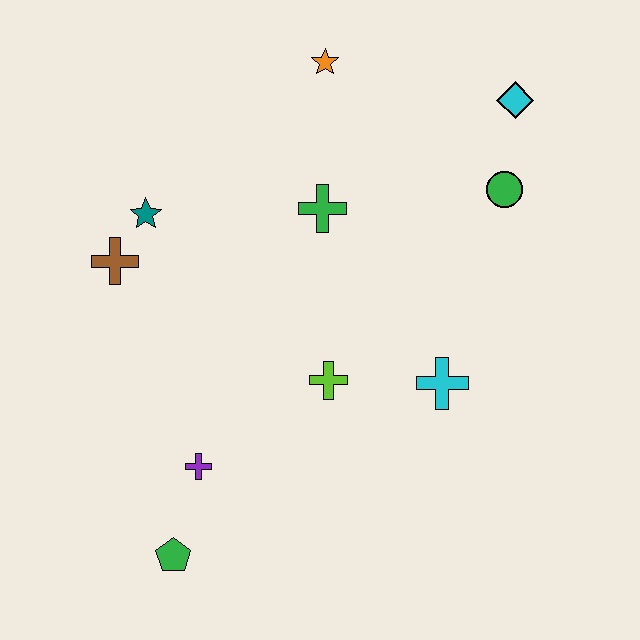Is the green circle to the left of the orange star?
No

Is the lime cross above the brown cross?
No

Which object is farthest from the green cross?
The green pentagon is farthest from the green cross.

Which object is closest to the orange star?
The green cross is closest to the orange star.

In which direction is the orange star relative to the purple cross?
The orange star is above the purple cross.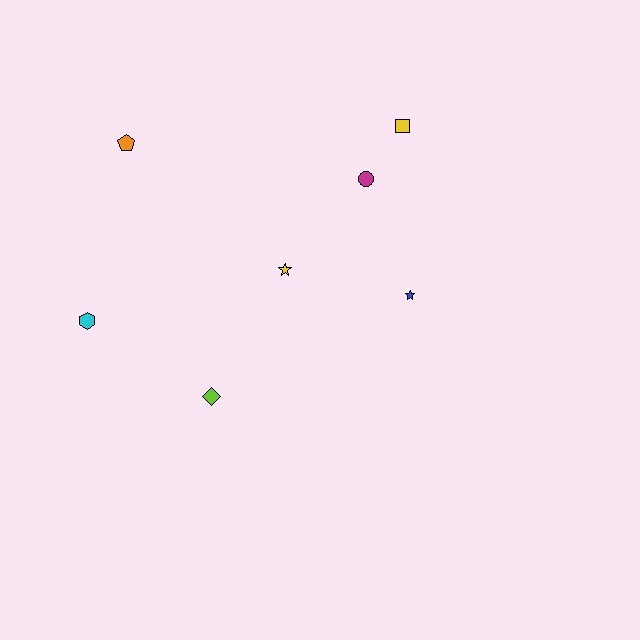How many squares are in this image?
There is 1 square.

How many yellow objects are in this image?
There are 2 yellow objects.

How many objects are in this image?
There are 7 objects.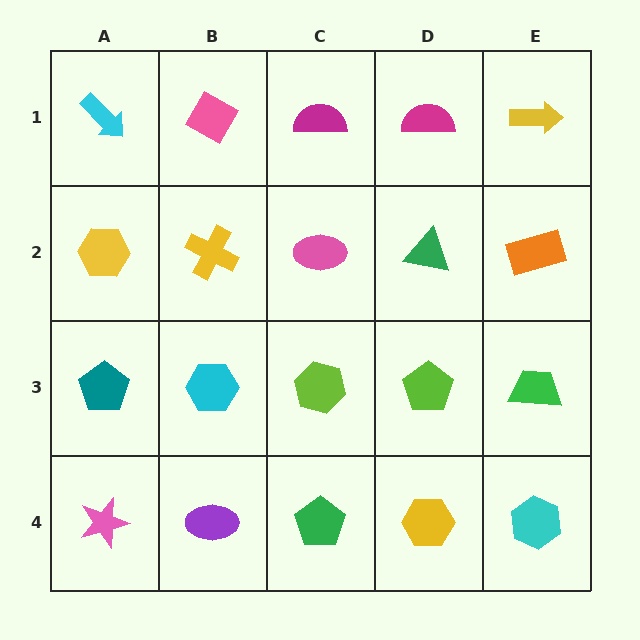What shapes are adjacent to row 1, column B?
A yellow cross (row 2, column B), a cyan arrow (row 1, column A), a magenta semicircle (row 1, column C).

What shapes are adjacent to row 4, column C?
A lime hexagon (row 3, column C), a purple ellipse (row 4, column B), a yellow hexagon (row 4, column D).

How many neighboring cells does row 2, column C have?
4.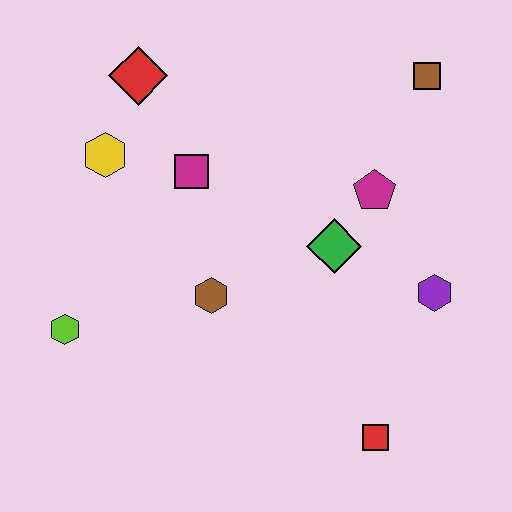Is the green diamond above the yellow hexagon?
No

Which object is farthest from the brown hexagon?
The brown square is farthest from the brown hexagon.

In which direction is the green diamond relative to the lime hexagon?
The green diamond is to the right of the lime hexagon.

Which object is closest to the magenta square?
The yellow hexagon is closest to the magenta square.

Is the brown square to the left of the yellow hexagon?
No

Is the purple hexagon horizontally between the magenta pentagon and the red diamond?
No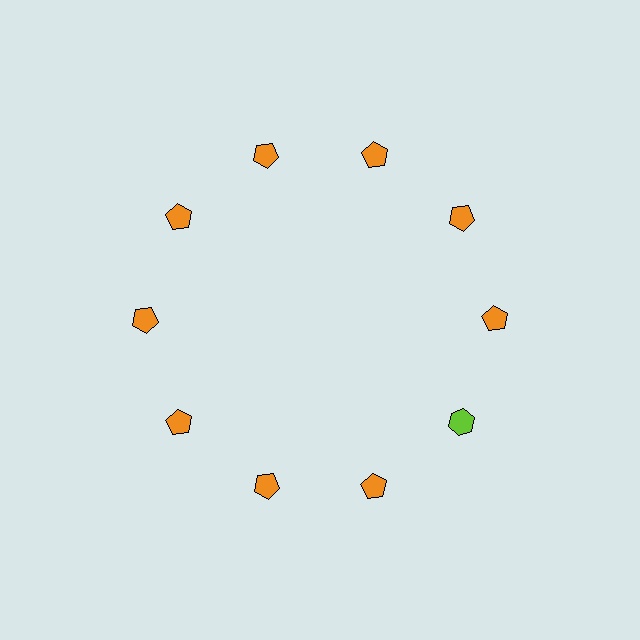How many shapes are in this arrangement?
There are 10 shapes arranged in a ring pattern.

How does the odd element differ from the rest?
It differs in both color (lime instead of orange) and shape (hexagon instead of pentagon).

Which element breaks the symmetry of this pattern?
The lime hexagon at roughly the 4 o'clock position breaks the symmetry. All other shapes are orange pentagons.